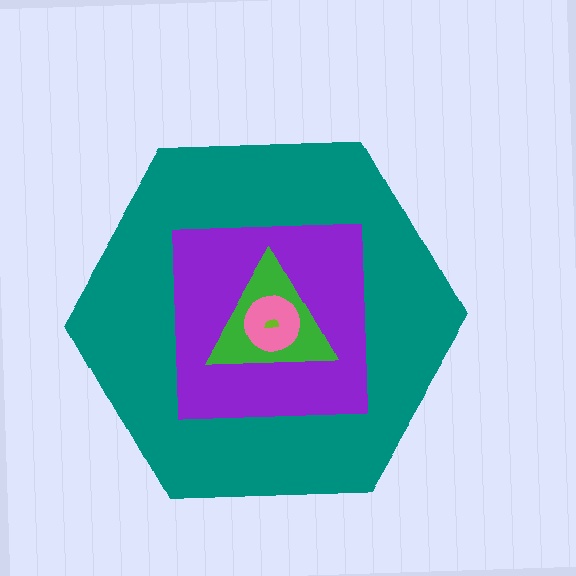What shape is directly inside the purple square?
The green triangle.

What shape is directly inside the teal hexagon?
The purple square.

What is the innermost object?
The lime semicircle.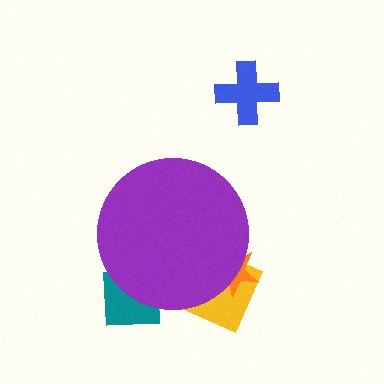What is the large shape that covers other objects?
A purple circle.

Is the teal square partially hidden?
Yes, the teal square is partially hidden behind the purple circle.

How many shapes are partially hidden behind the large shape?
3 shapes are partially hidden.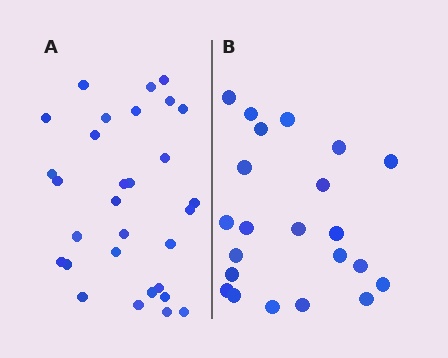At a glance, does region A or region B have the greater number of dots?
Region A (the left region) has more dots.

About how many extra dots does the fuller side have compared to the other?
Region A has roughly 8 or so more dots than region B.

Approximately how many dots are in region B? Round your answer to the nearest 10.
About 20 dots. (The exact count is 22, which rounds to 20.)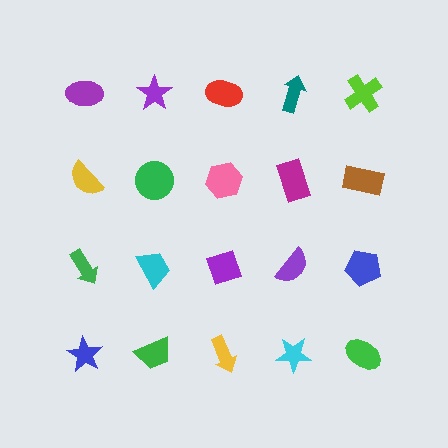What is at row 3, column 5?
A blue pentagon.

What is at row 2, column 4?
A magenta rectangle.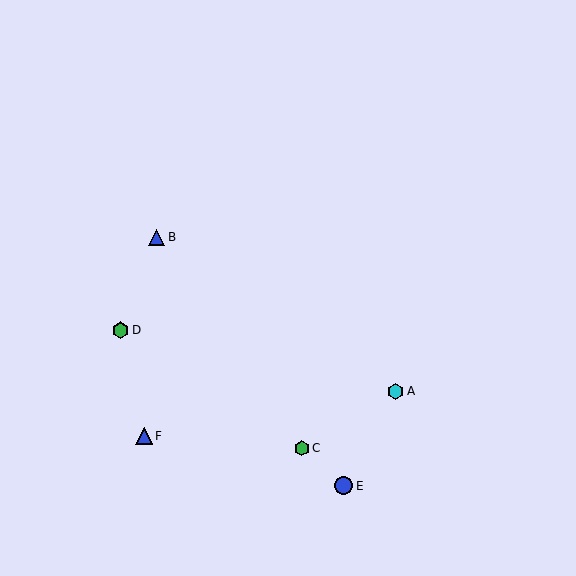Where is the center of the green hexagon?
The center of the green hexagon is at (120, 330).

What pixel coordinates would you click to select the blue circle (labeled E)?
Click at (344, 486) to select the blue circle E.